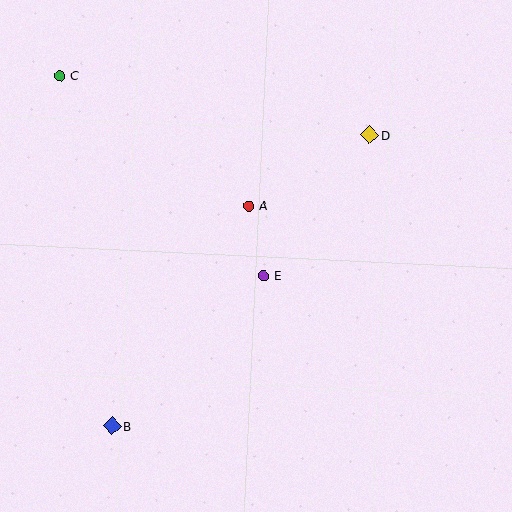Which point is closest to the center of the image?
Point E at (263, 276) is closest to the center.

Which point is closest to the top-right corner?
Point D is closest to the top-right corner.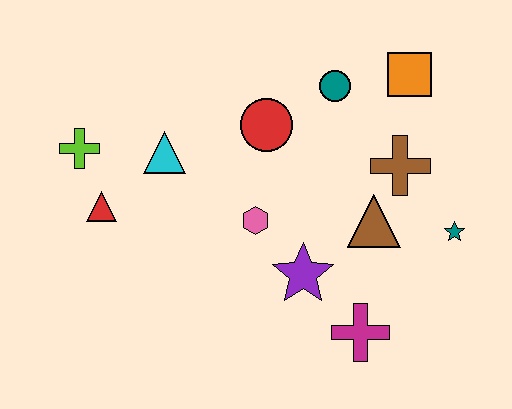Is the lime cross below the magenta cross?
No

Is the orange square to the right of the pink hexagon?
Yes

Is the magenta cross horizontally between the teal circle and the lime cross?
No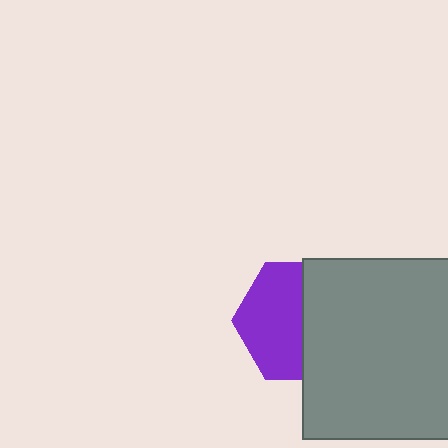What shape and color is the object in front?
The object in front is a gray square.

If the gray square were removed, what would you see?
You would see the complete purple hexagon.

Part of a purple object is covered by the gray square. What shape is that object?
It is a hexagon.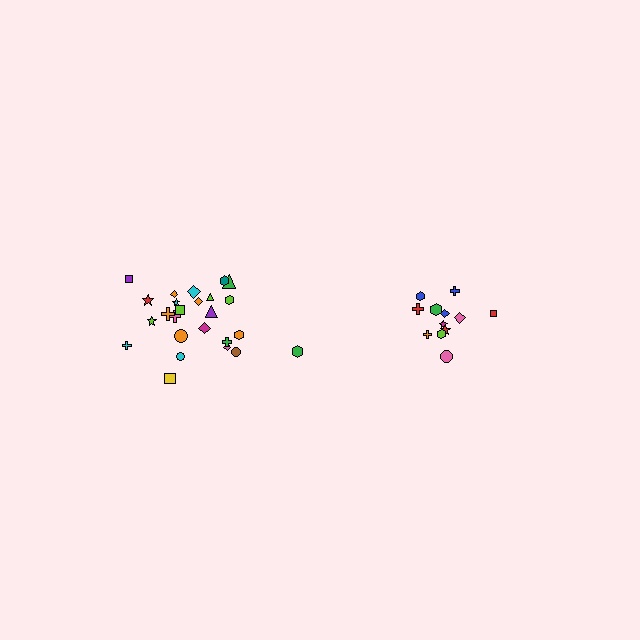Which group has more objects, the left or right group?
The left group.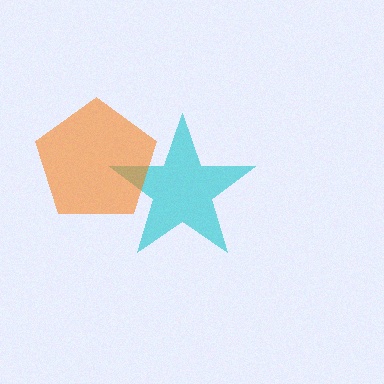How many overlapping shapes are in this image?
There are 2 overlapping shapes in the image.